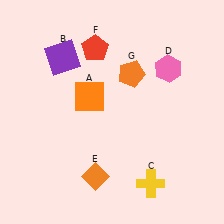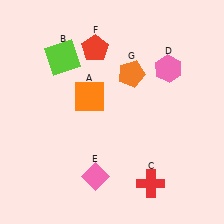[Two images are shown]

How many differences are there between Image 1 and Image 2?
There are 3 differences between the two images.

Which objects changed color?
B changed from purple to lime. C changed from yellow to red. E changed from orange to pink.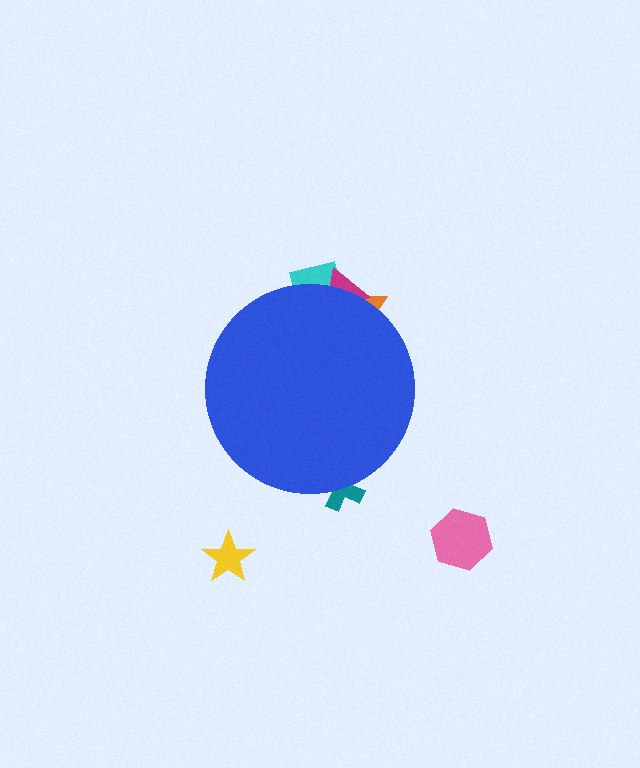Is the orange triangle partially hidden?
Yes, the orange triangle is partially hidden behind the blue circle.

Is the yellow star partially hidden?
No, the yellow star is fully visible.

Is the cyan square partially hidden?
Yes, the cyan square is partially hidden behind the blue circle.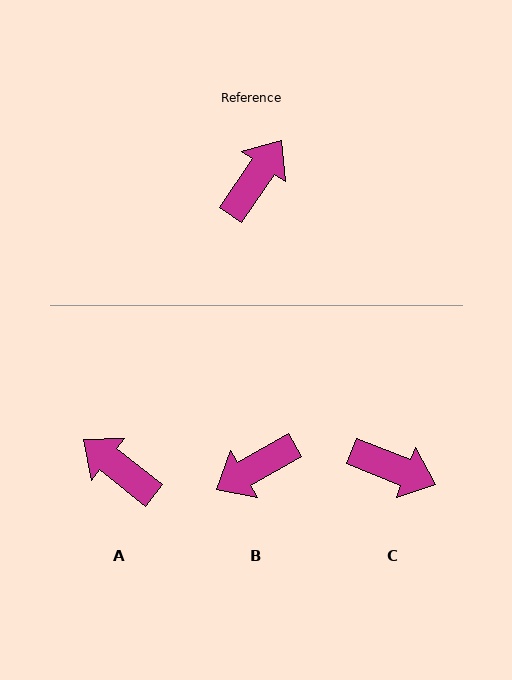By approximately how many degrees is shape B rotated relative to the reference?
Approximately 154 degrees counter-clockwise.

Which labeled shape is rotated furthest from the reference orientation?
B, about 154 degrees away.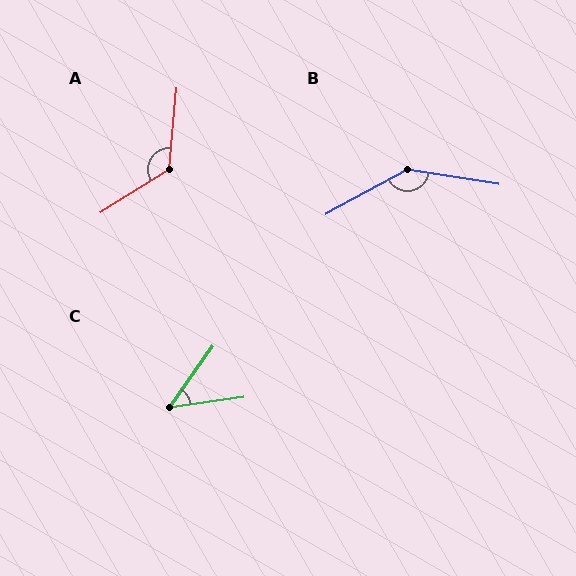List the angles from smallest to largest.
C (47°), A (127°), B (142°).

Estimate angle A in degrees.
Approximately 127 degrees.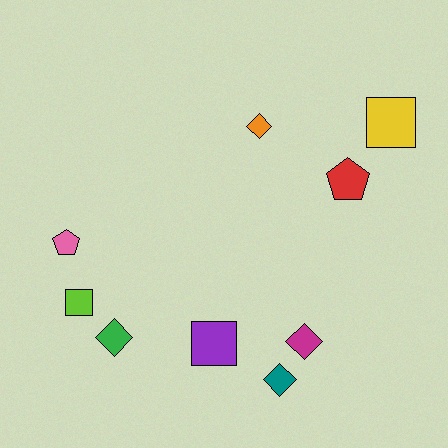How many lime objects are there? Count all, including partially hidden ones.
There is 1 lime object.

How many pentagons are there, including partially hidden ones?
There are 2 pentagons.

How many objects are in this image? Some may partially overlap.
There are 9 objects.